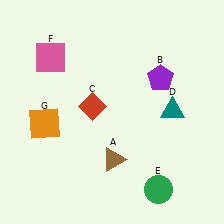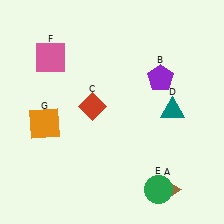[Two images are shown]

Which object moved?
The brown triangle (A) moved right.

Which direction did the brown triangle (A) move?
The brown triangle (A) moved right.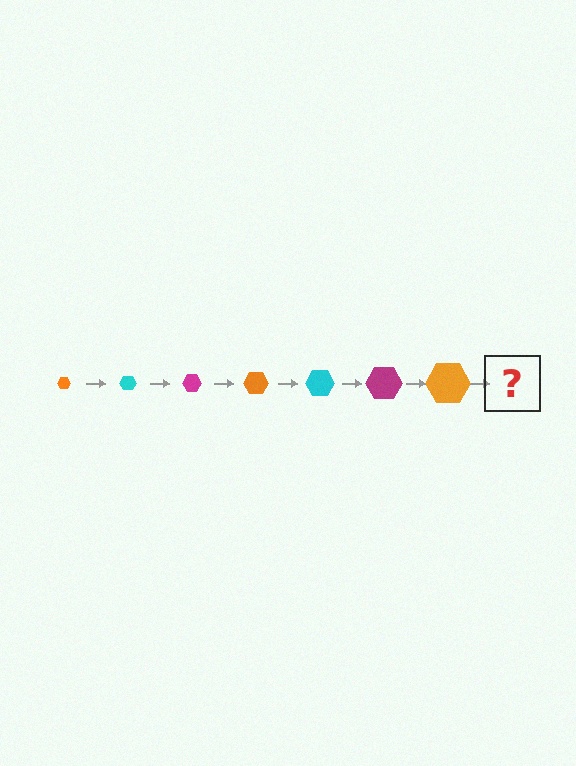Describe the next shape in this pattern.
It should be a cyan hexagon, larger than the previous one.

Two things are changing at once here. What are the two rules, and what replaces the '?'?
The two rules are that the hexagon grows larger each step and the color cycles through orange, cyan, and magenta. The '?' should be a cyan hexagon, larger than the previous one.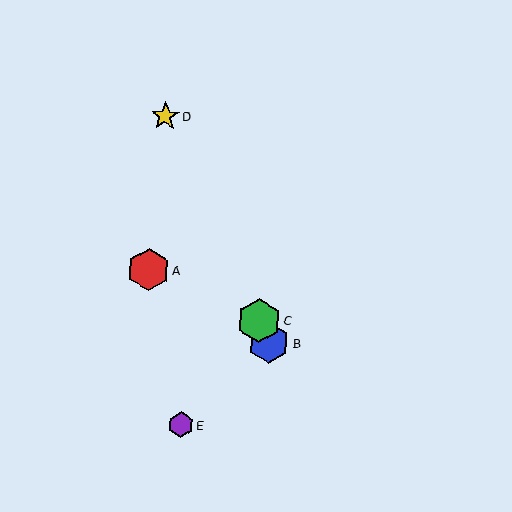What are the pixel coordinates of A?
Object A is at (148, 269).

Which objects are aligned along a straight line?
Objects B, C, D are aligned along a straight line.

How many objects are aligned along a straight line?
3 objects (B, C, D) are aligned along a straight line.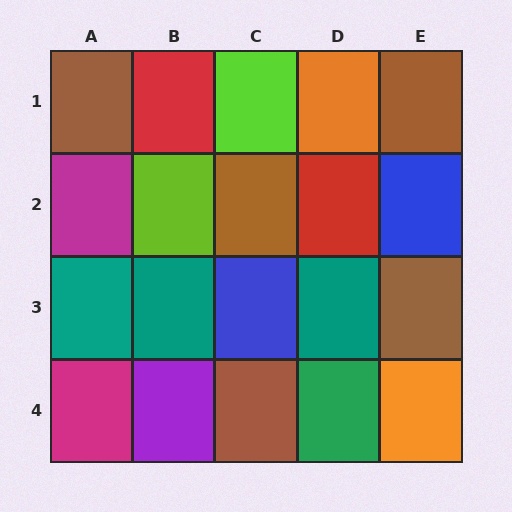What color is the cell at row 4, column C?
Brown.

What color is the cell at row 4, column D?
Green.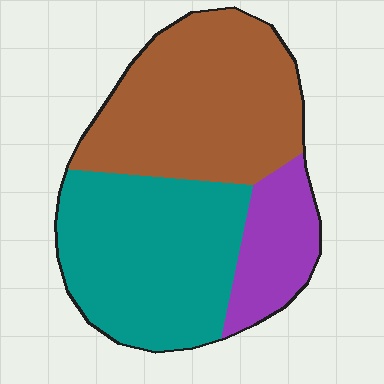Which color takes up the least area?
Purple, at roughly 15%.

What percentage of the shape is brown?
Brown covers 43% of the shape.